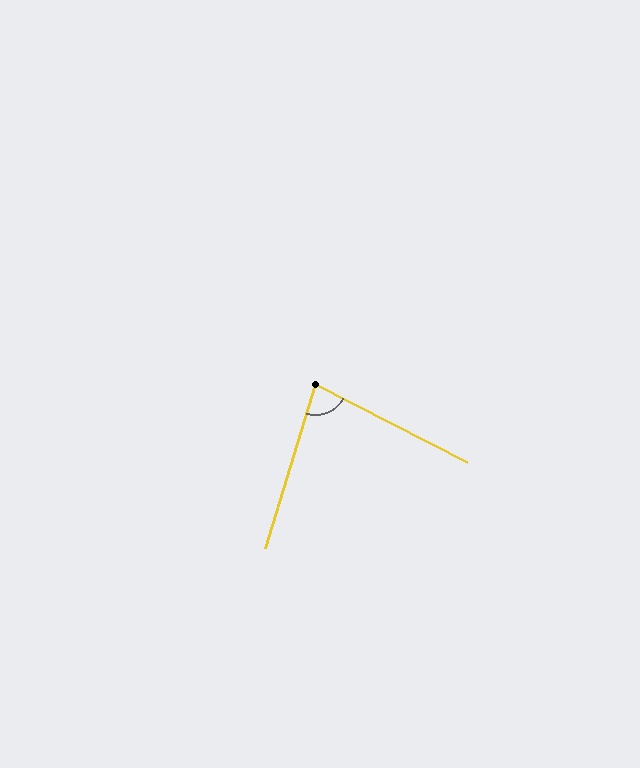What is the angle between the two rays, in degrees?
Approximately 80 degrees.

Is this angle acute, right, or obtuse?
It is acute.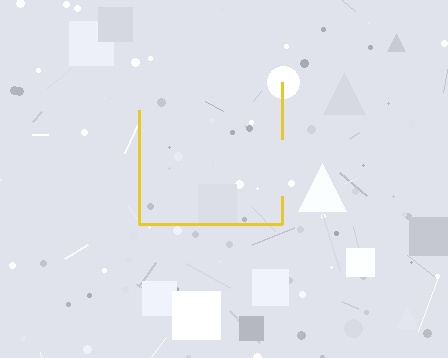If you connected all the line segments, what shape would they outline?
They would outline a square.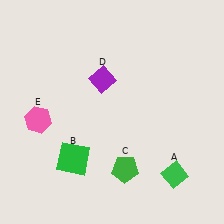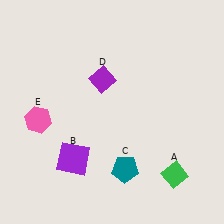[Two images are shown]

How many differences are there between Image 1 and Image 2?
There are 2 differences between the two images.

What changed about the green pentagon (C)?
In Image 1, C is green. In Image 2, it changed to teal.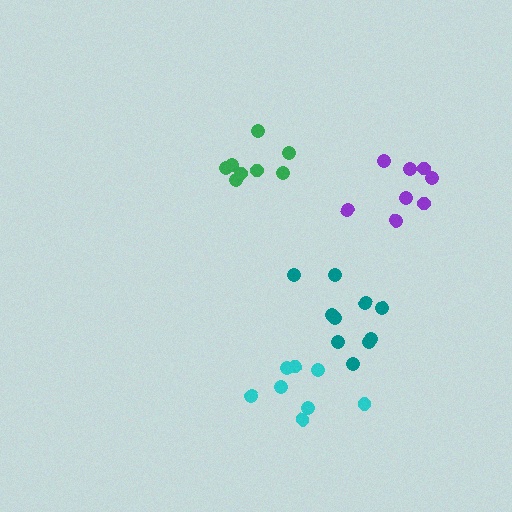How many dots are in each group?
Group 1: 8 dots, Group 2: 8 dots, Group 3: 8 dots, Group 4: 10 dots (34 total).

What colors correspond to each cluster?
The clusters are colored: green, cyan, purple, teal.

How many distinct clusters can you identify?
There are 4 distinct clusters.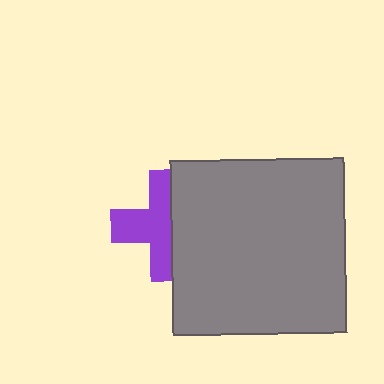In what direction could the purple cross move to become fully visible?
The purple cross could move left. That would shift it out from behind the gray square entirely.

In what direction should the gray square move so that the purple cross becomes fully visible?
The gray square should move right. That is the shortest direction to clear the overlap and leave the purple cross fully visible.